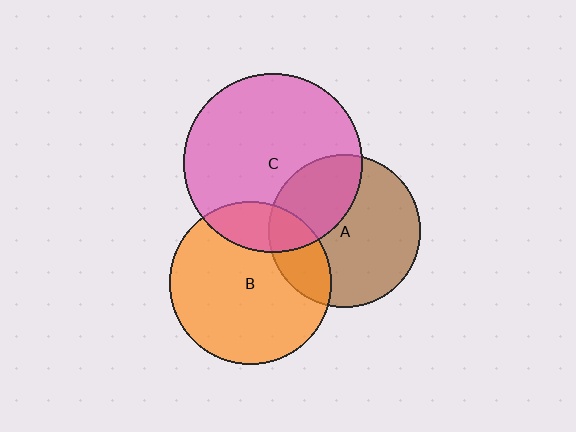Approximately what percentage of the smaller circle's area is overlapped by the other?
Approximately 35%.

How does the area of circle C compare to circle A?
Approximately 1.4 times.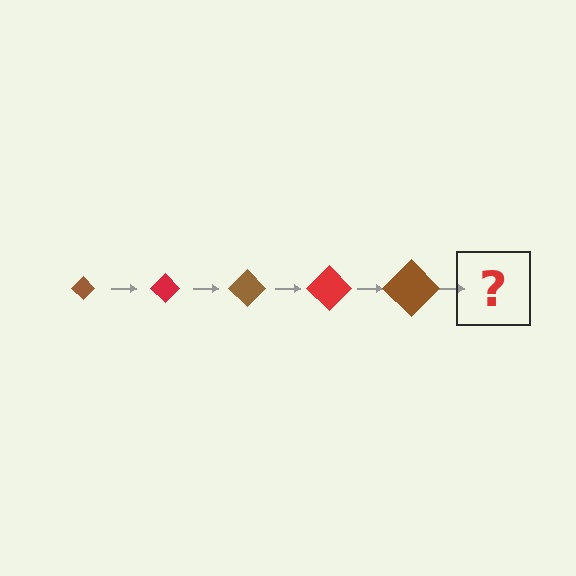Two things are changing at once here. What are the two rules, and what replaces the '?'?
The two rules are that the diamond grows larger each step and the color cycles through brown and red. The '?' should be a red diamond, larger than the previous one.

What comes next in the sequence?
The next element should be a red diamond, larger than the previous one.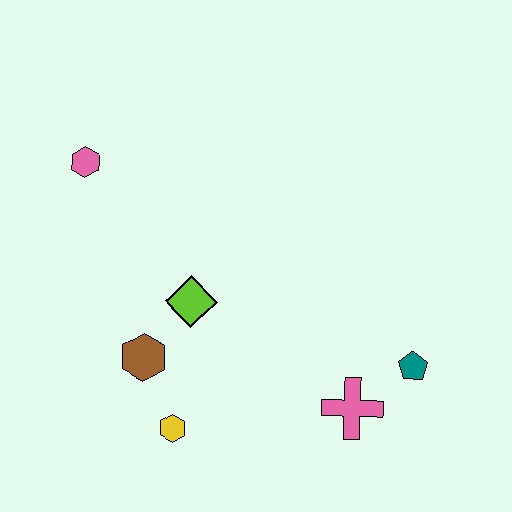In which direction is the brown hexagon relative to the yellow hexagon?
The brown hexagon is above the yellow hexagon.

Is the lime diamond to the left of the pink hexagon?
No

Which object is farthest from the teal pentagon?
The pink hexagon is farthest from the teal pentagon.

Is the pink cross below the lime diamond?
Yes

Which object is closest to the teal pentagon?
The pink cross is closest to the teal pentagon.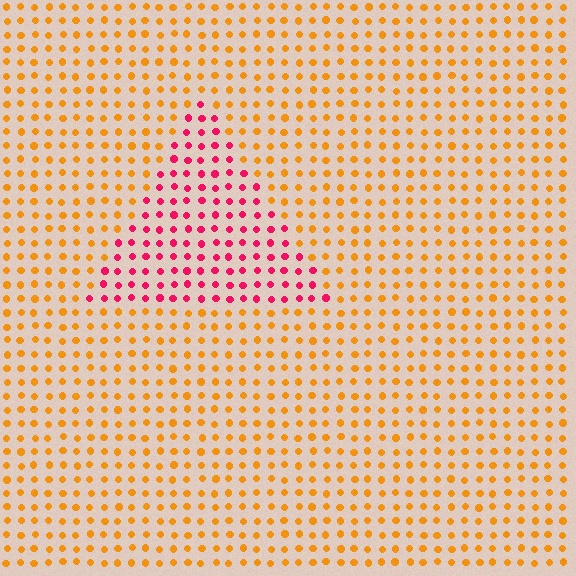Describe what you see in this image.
The image is filled with small orange elements in a uniform arrangement. A triangle-shaped region is visible where the elements are tinted to a slightly different hue, forming a subtle color boundary.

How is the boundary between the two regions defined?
The boundary is defined purely by a slight shift in hue (about 56 degrees). Spacing, size, and orientation are identical on both sides.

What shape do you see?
I see a triangle.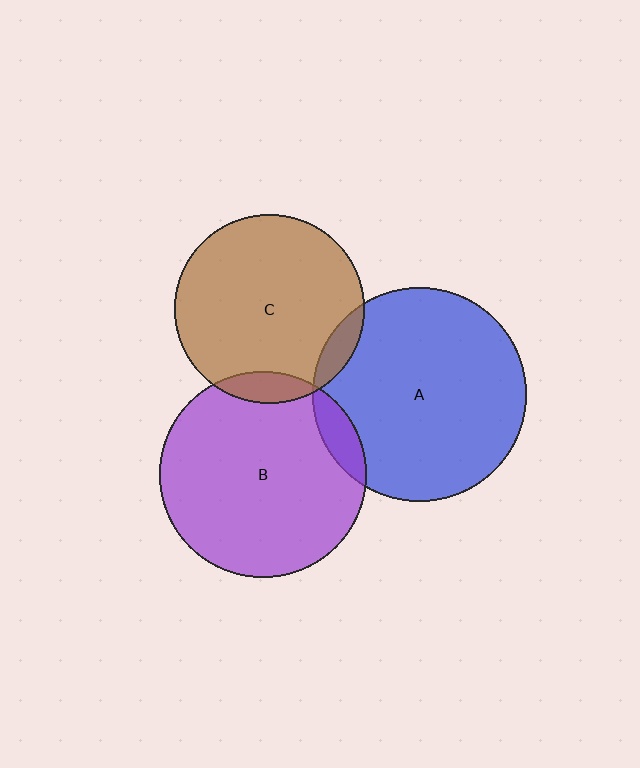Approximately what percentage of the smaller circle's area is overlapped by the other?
Approximately 10%.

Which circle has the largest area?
Circle A (blue).